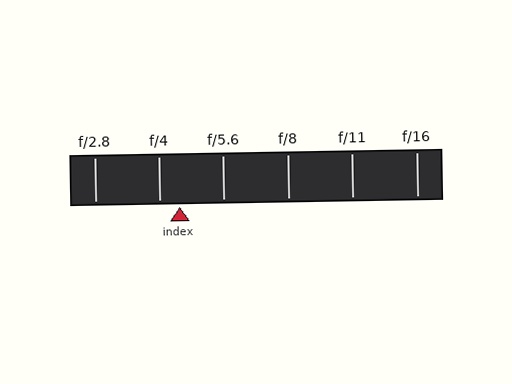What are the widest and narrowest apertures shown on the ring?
The widest aperture shown is f/2.8 and the narrowest is f/16.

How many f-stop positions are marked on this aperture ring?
There are 6 f-stop positions marked.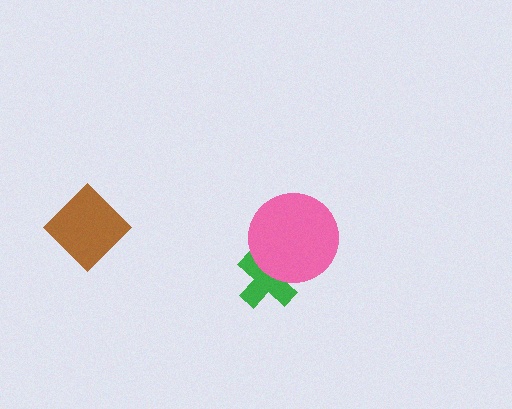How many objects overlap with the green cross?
1 object overlaps with the green cross.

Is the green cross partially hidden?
Yes, it is partially covered by another shape.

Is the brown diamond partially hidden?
No, no other shape covers it.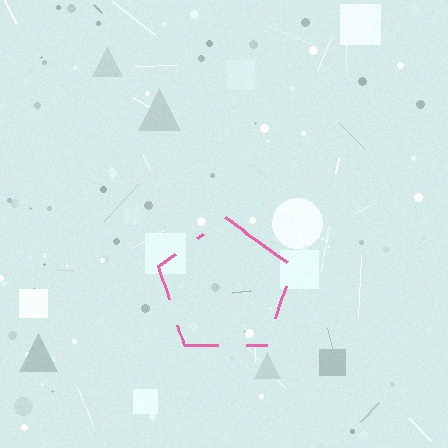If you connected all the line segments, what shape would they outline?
They would outline a pentagon.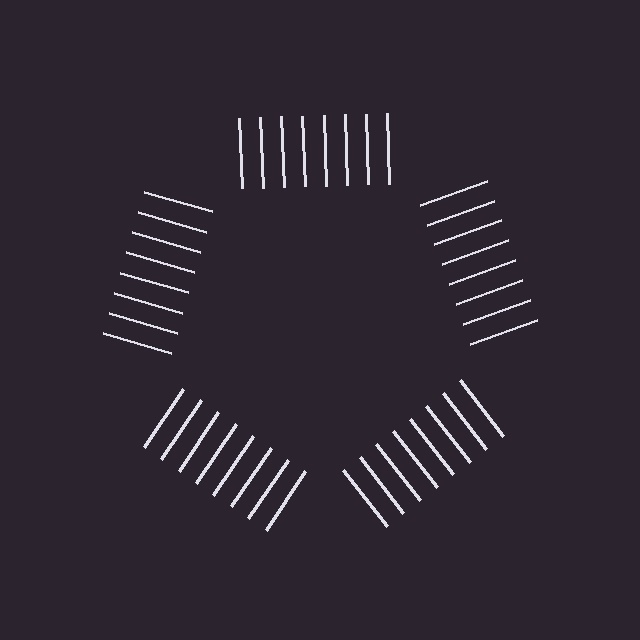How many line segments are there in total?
40 — 8 along each of the 5 edges.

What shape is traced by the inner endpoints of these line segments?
An illusory pentagon — the line segments terminate on its edges but no continuous stroke is drawn.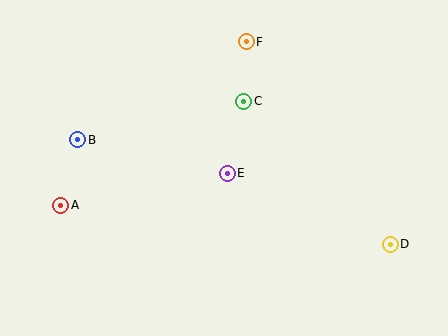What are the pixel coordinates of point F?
Point F is at (246, 42).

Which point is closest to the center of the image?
Point E at (227, 173) is closest to the center.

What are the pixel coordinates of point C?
Point C is at (244, 101).